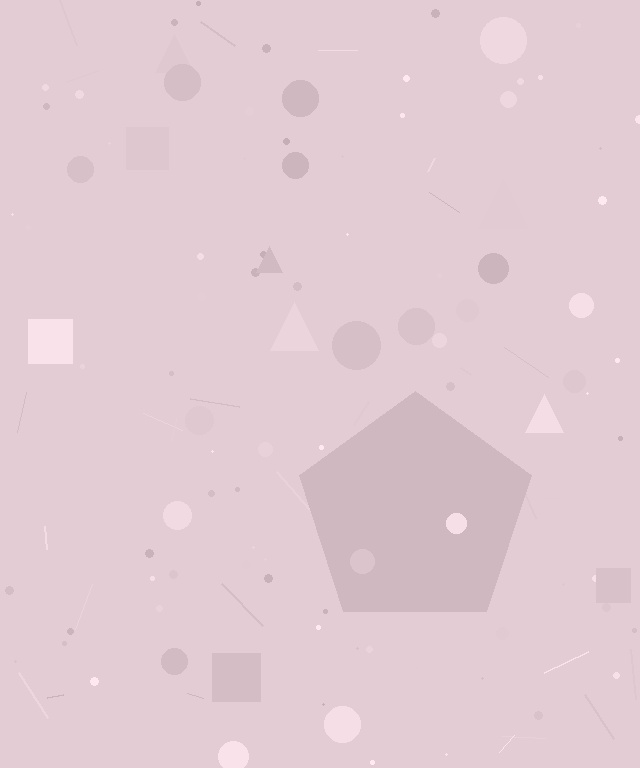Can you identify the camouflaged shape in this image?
The camouflaged shape is a pentagon.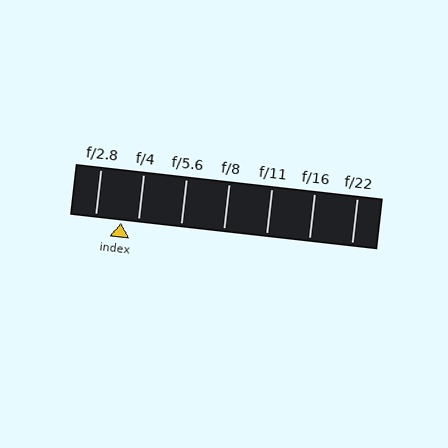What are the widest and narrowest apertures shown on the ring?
The widest aperture shown is f/2.8 and the narrowest is f/22.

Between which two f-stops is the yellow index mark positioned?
The index mark is between f/2.8 and f/4.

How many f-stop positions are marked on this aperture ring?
There are 7 f-stop positions marked.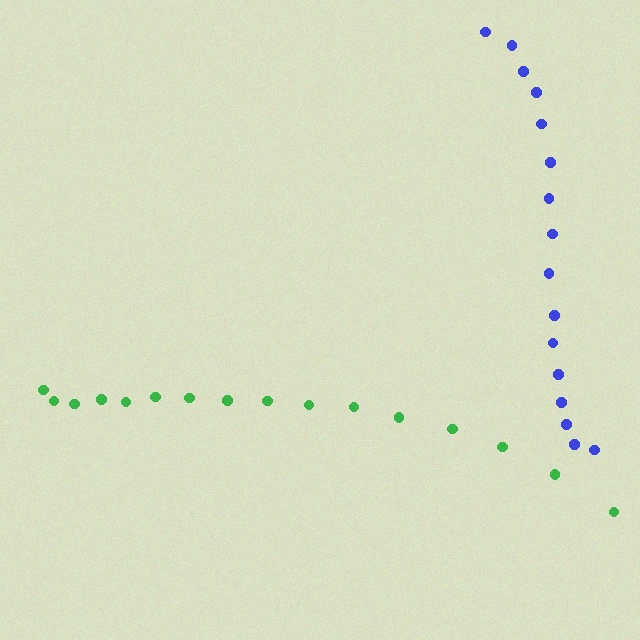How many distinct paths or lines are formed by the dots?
There are 2 distinct paths.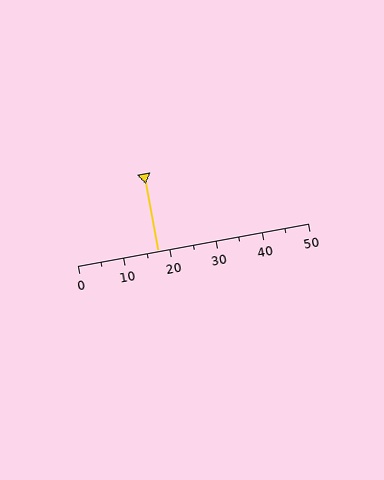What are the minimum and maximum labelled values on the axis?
The axis runs from 0 to 50.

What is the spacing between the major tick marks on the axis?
The major ticks are spaced 10 apart.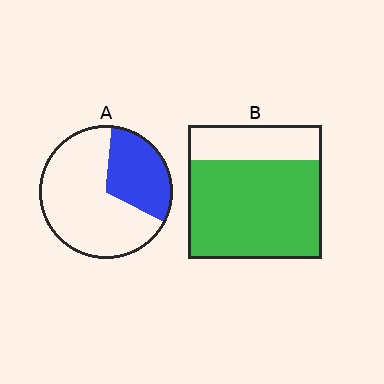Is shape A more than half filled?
No.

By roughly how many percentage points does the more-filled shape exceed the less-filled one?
By roughly 40 percentage points (B over A).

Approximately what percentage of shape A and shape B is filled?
A is approximately 30% and B is approximately 75%.